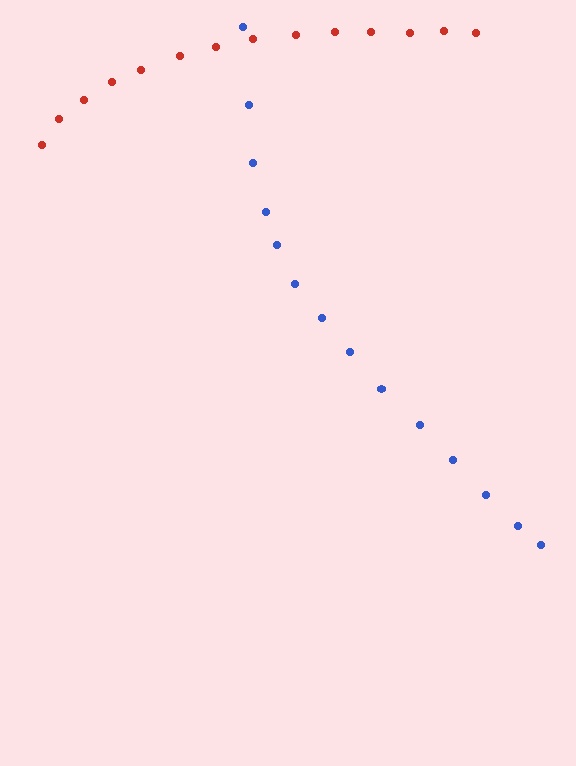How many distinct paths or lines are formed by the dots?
There are 2 distinct paths.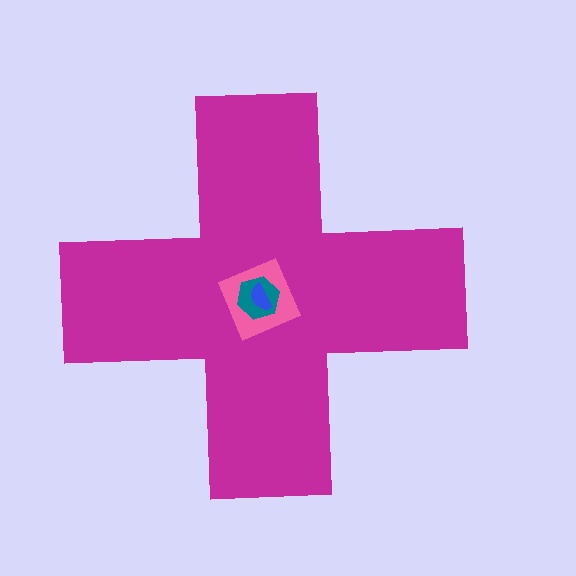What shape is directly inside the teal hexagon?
The blue semicircle.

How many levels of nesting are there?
4.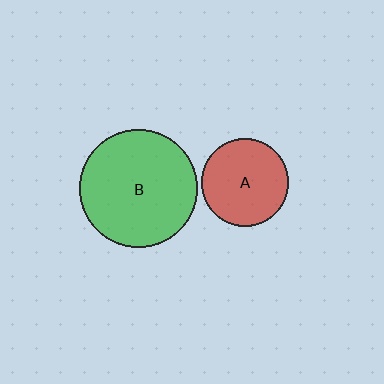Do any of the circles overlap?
No, none of the circles overlap.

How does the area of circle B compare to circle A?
Approximately 1.8 times.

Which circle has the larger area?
Circle B (green).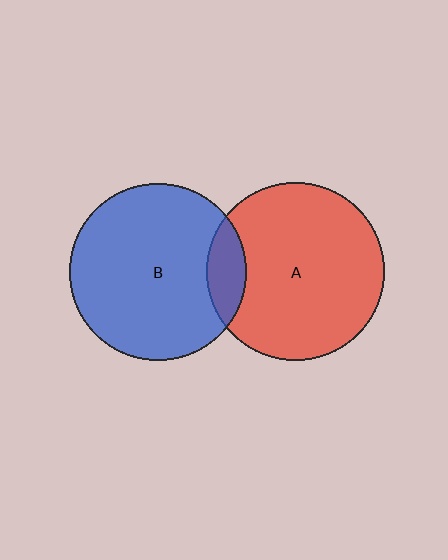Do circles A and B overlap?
Yes.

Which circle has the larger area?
Circle A (red).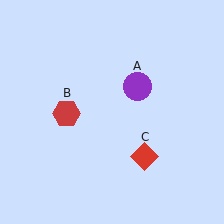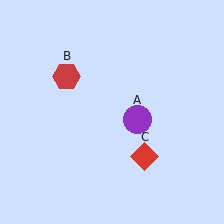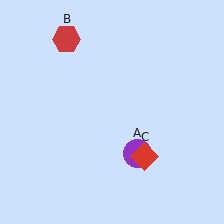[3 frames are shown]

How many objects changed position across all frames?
2 objects changed position: purple circle (object A), red hexagon (object B).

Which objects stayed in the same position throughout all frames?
Red diamond (object C) remained stationary.